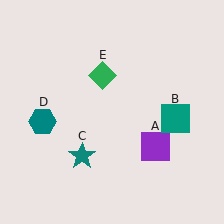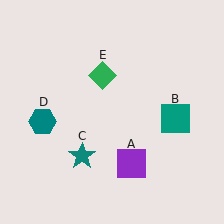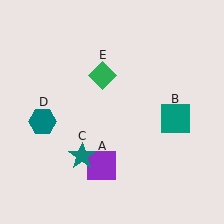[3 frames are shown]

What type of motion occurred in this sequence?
The purple square (object A) rotated clockwise around the center of the scene.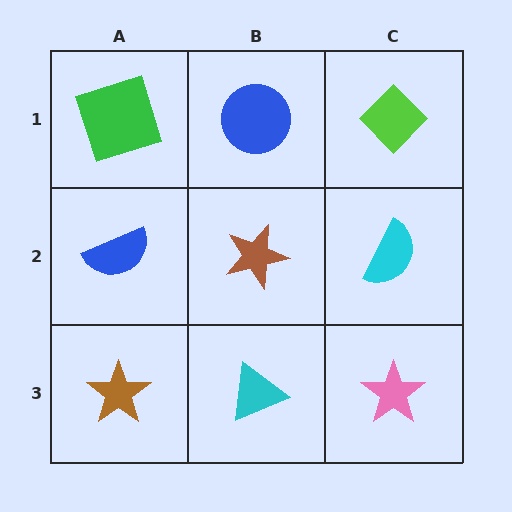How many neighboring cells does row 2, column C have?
3.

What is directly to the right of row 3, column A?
A cyan triangle.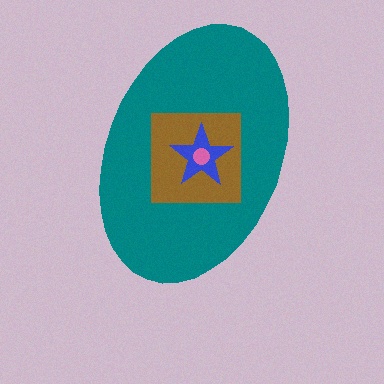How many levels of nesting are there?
4.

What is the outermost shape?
The teal ellipse.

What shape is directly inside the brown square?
The blue star.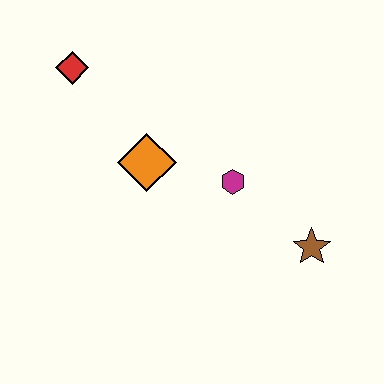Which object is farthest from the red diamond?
The brown star is farthest from the red diamond.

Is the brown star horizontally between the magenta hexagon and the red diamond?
No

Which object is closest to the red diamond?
The orange diamond is closest to the red diamond.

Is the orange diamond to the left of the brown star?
Yes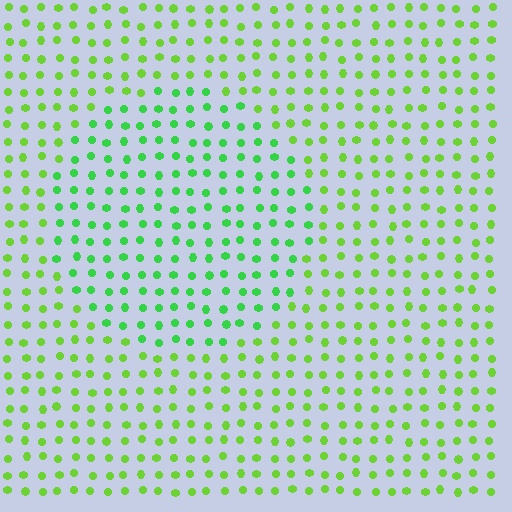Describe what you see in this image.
The image is filled with small lime elements in a uniform arrangement. A circle-shaped region is visible where the elements are tinted to a slightly different hue, forming a subtle color boundary.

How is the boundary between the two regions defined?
The boundary is defined purely by a slight shift in hue (about 28 degrees). Spacing, size, and orientation are identical on both sides.